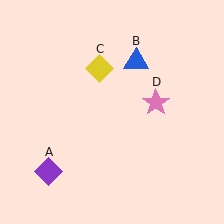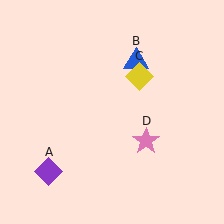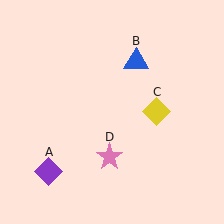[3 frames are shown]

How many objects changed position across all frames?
2 objects changed position: yellow diamond (object C), pink star (object D).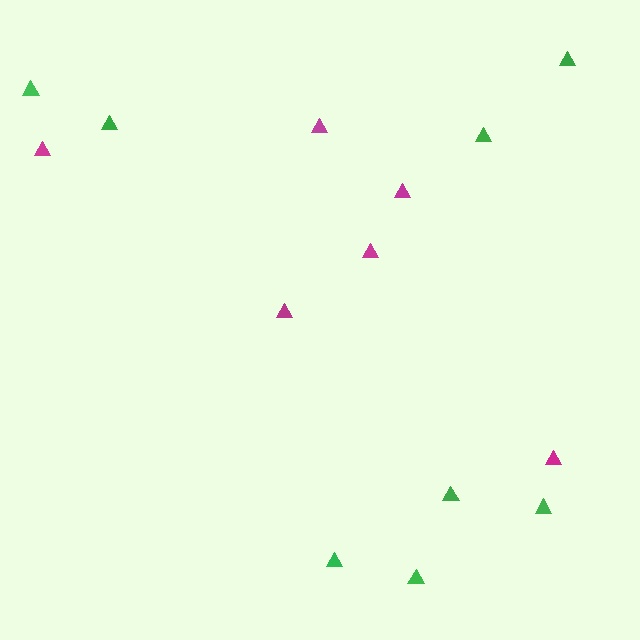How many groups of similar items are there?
There are 2 groups: one group of magenta triangles (6) and one group of green triangles (8).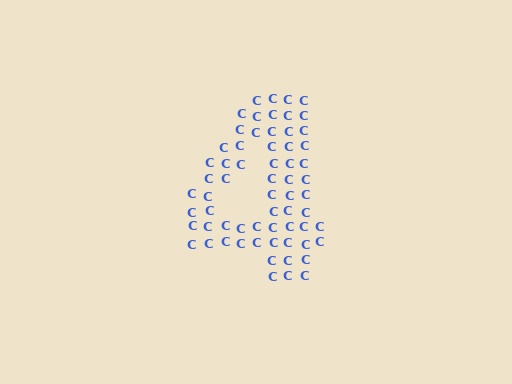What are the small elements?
The small elements are letter C's.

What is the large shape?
The large shape is the digit 4.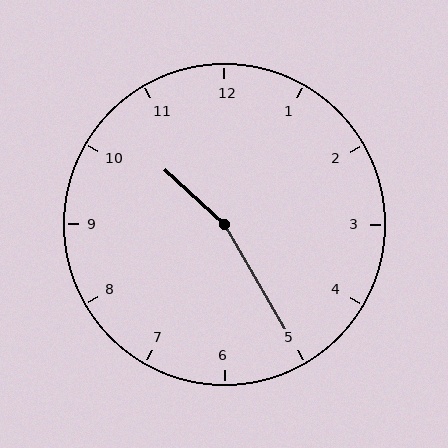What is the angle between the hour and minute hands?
Approximately 162 degrees.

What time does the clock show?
10:25.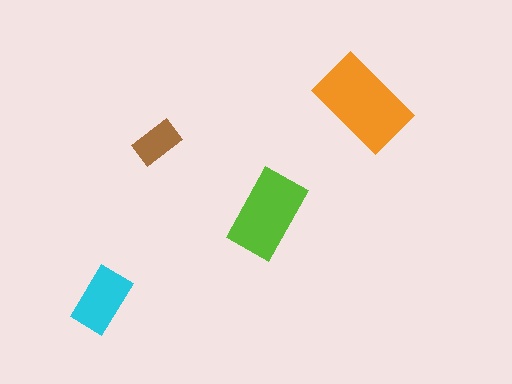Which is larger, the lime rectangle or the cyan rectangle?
The lime one.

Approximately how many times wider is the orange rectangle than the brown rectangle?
About 2 times wider.